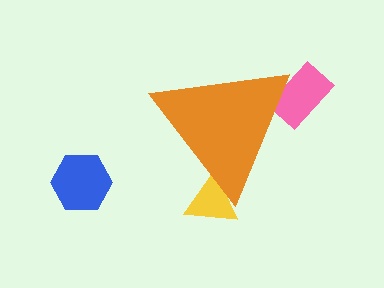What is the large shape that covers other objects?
An orange triangle.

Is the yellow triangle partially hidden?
Yes, the yellow triangle is partially hidden behind the orange triangle.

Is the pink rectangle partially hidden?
Yes, the pink rectangle is partially hidden behind the orange triangle.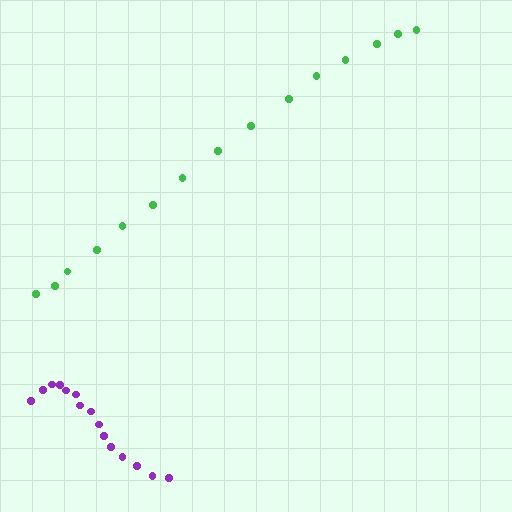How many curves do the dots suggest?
There are 2 distinct paths.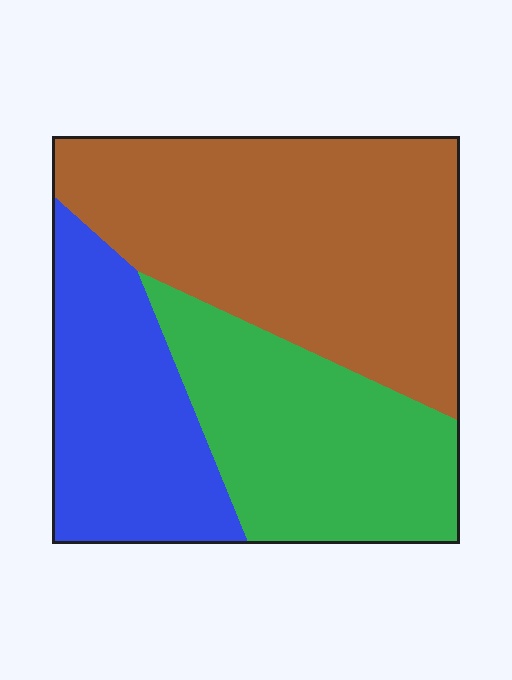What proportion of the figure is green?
Green covers 29% of the figure.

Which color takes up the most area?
Brown, at roughly 45%.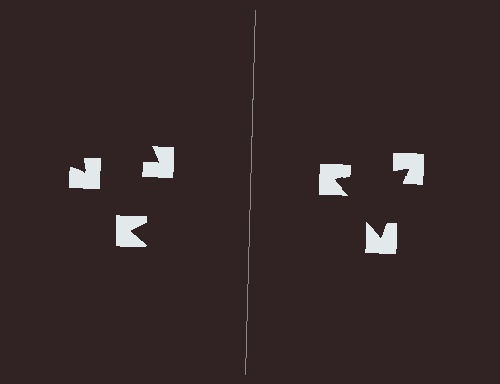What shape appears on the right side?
An illusory triangle.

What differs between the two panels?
The notched squares are positioned identically on both sides; only the wedge orientations differ. On the right they align to a triangle; on the left they are misaligned.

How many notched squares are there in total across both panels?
6 — 3 on each side.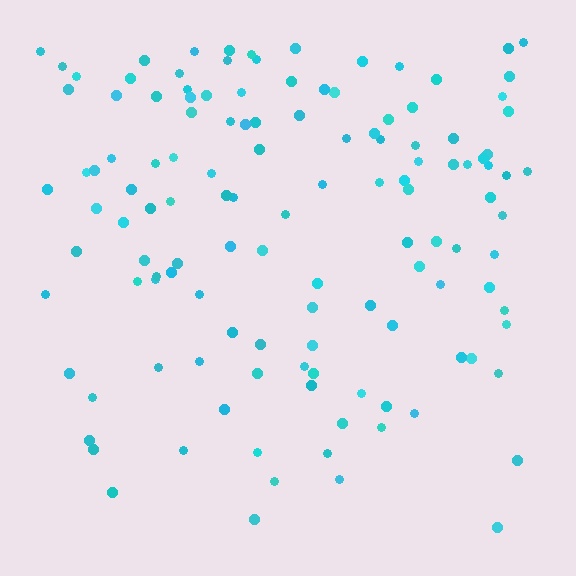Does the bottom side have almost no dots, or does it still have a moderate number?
Still a moderate number, just noticeably fewer than the top.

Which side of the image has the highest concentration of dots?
The top.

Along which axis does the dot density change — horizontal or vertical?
Vertical.